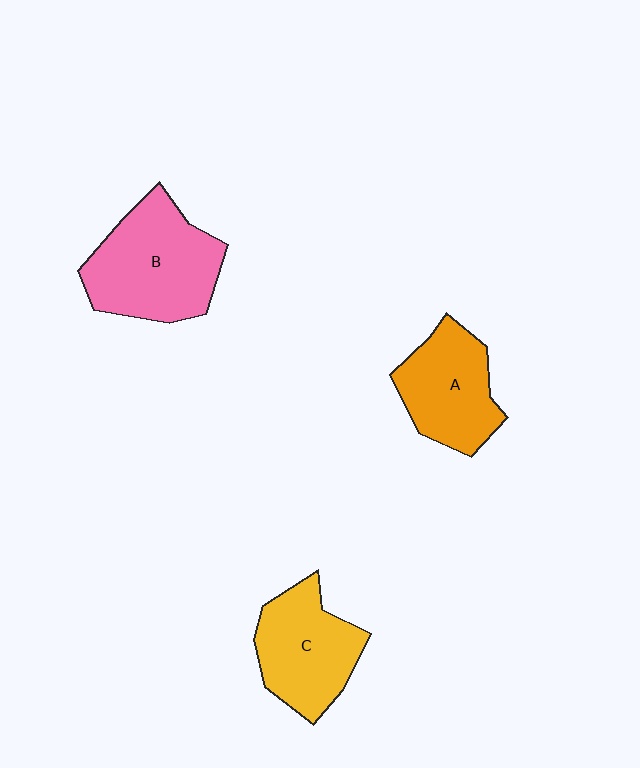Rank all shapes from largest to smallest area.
From largest to smallest: B (pink), C (yellow), A (orange).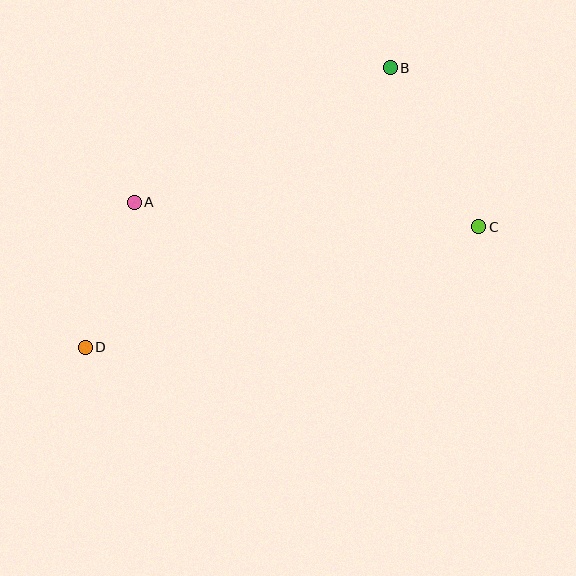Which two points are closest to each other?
Points A and D are closest to each other.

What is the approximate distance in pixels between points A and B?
The distance between A and B is approximately 289 pixels.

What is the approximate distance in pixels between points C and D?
The distance between C and D is approximately 412 pixels.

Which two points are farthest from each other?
Points B and D are farthest from each other.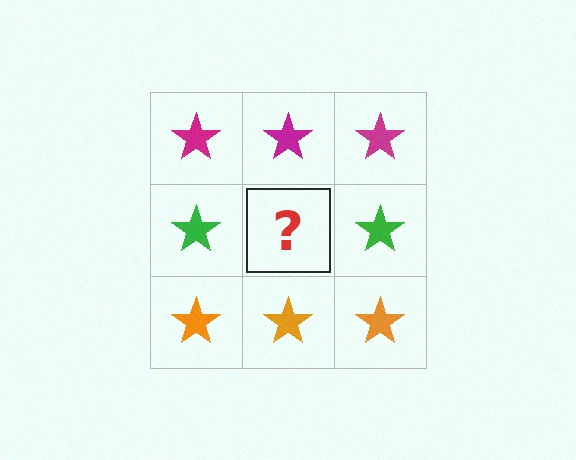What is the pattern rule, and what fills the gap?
The rule is that each row has a consistent color. The gap should be filled with a green star.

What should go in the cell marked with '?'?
The missing cell should contain a green star.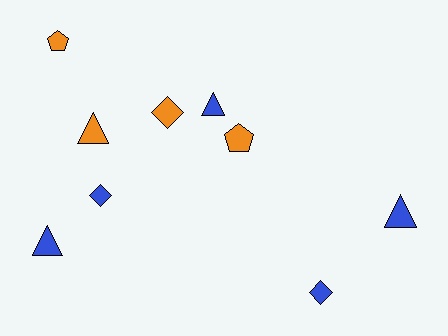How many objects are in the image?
There are 9 objects.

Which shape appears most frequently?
Triangle, with 4 objects.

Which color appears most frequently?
Blue, with 5 objects.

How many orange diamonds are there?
There is 1 orange diamond.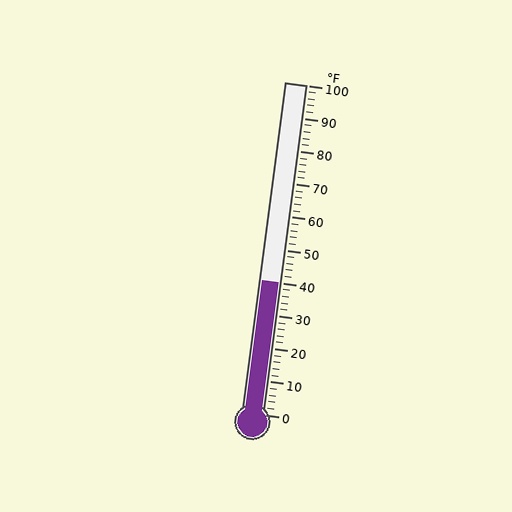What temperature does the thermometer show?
The thermometer shows approximately 40°F.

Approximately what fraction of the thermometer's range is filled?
The thermometer is filled to approximately 40% of its range.